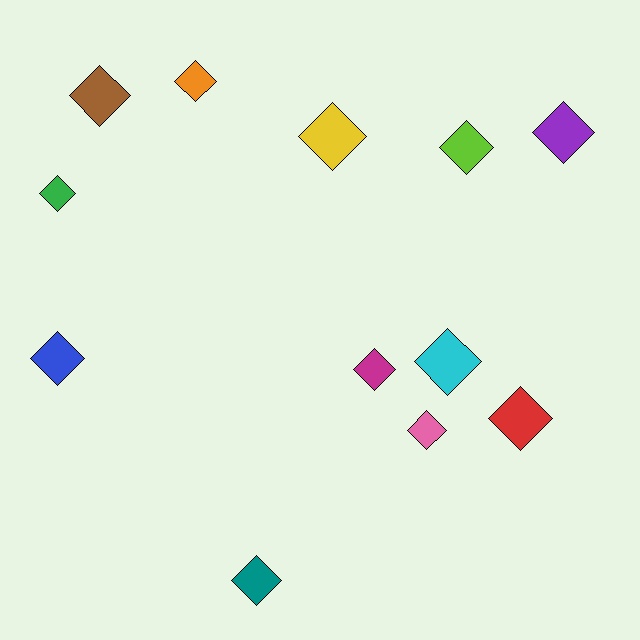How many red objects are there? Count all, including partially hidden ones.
There is 1 red object.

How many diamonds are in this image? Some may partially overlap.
There are 12 diamonds.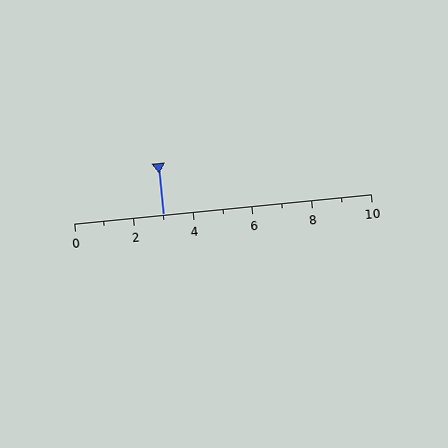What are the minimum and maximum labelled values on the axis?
The axis runs from 0 to 10.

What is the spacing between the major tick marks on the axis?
The major ticks are spaced 2 apart.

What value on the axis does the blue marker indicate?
The marker indicates approximately 3.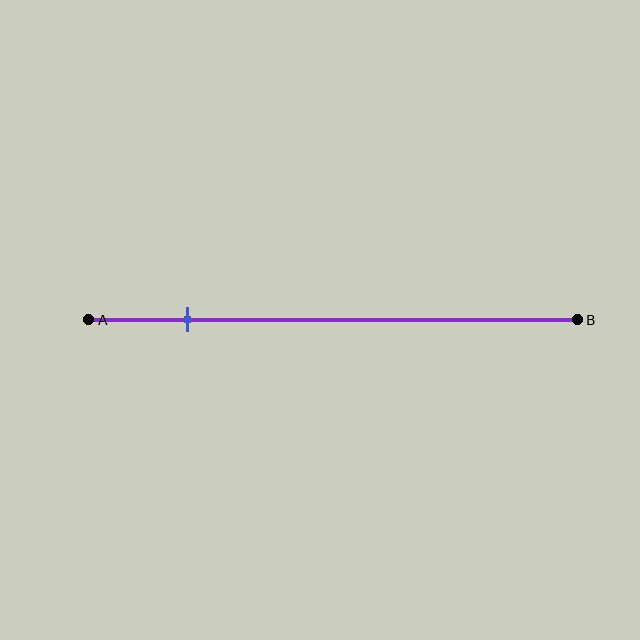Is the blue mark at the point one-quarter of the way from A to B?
No, the mark is at about 20% from A, not at the 25% one-quarter point.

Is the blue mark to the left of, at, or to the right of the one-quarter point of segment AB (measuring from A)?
The blue mark is to the left of the one-quarter point of segment AB.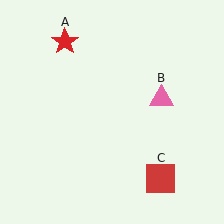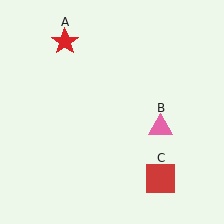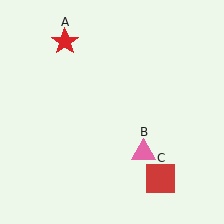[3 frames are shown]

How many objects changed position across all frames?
1 object changed position: pink triangle (object B).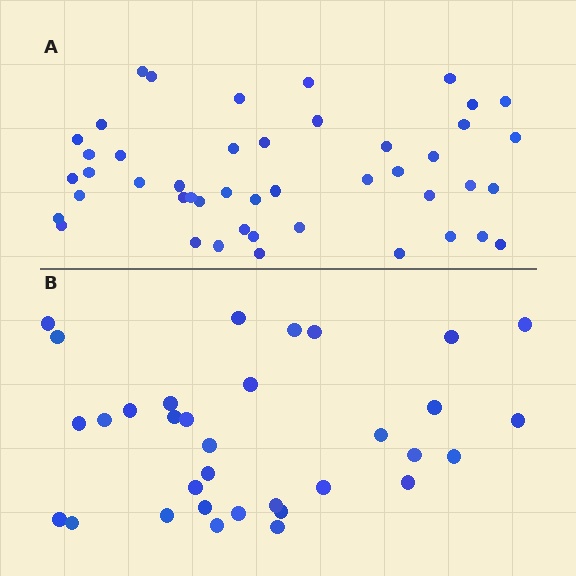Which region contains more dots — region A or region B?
Region A (the top region) has more dots.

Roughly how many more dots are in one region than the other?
Region A has approximately 15 more dots than region B.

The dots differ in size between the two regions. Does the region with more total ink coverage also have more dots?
No. Region B has more total ink coverage because its dots are larger, but region A actually contains more individual dots. Total area can be misleading — the number of items is what matters here.